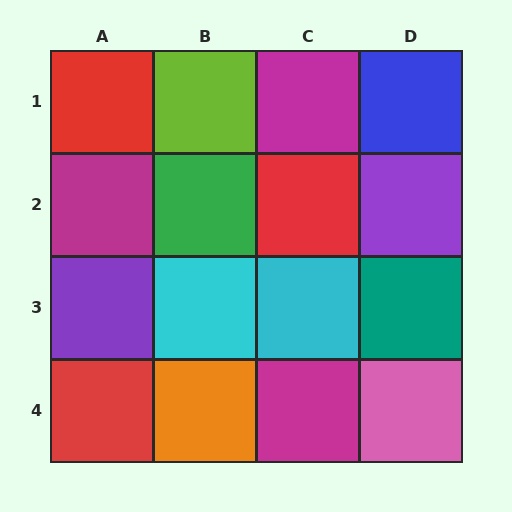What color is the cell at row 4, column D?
Pink.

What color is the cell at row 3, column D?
Teal.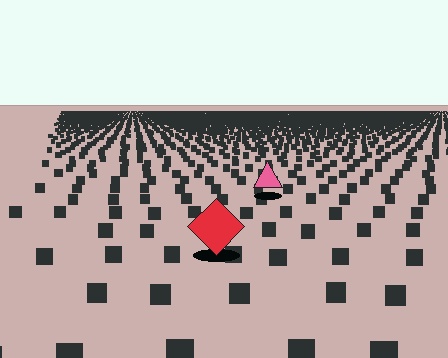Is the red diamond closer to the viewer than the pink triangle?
Yes. The red diamond is closer — you can tell from the texture gradient: the ground texture is coarser near it.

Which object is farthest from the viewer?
The pink triangle is farthest from the viewer. It appears smaller and the ground texture around it is denser.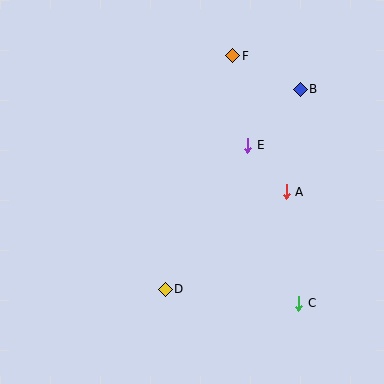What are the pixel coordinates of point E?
Point E is at (248, 145).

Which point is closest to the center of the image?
Point E at (248, 145) is closest to the center.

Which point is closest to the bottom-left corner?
Point D is closest to the bottom-left corner.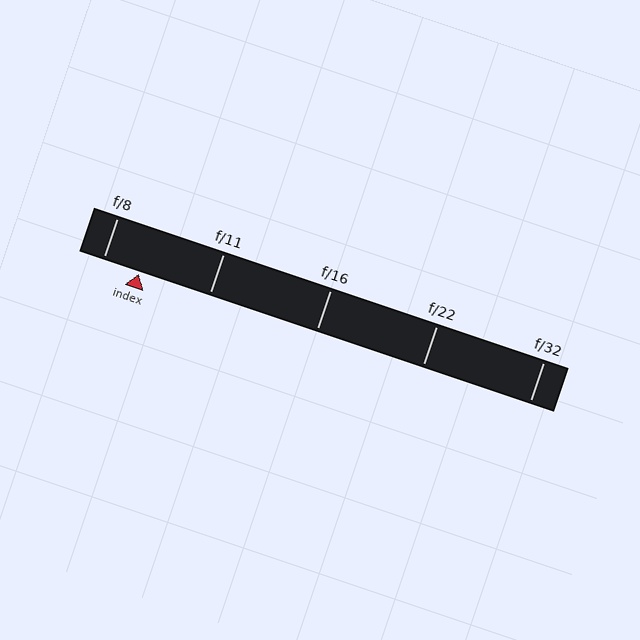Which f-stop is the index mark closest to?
The index mark is closest to f/8.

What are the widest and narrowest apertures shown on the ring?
The widest aperture shown is f/8 and the narrowest is f/32.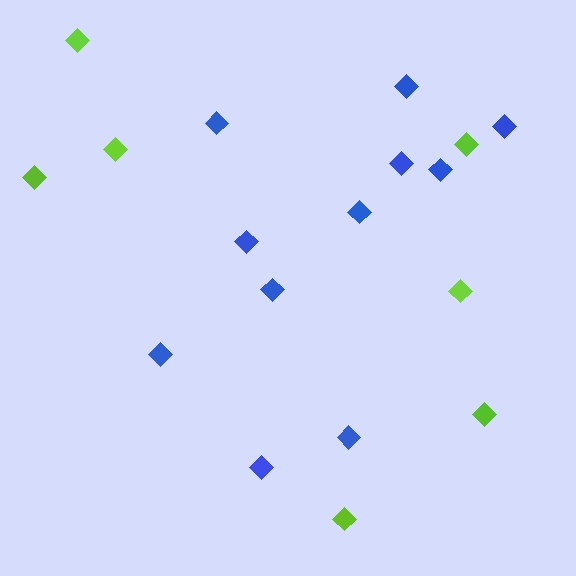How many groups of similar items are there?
There are 2 groups: one group of lime diamonds (7) and one group of blue diamonds (11).